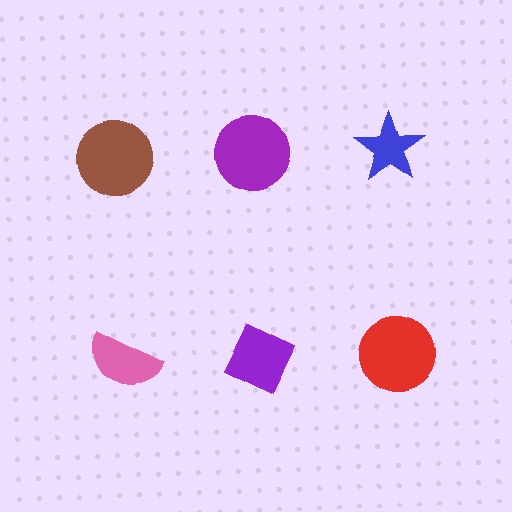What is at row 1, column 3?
A blue star.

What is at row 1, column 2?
A purple circle.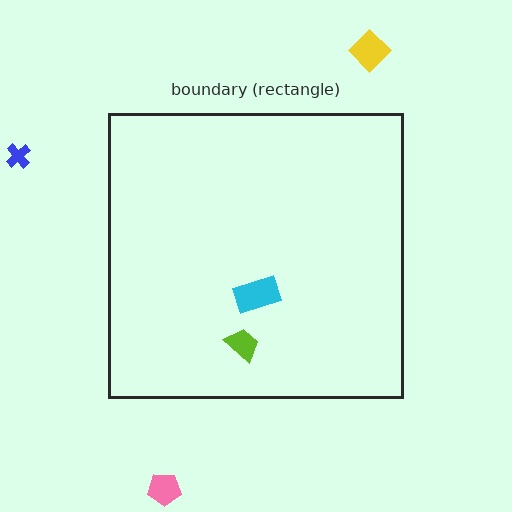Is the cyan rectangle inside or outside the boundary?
Inside.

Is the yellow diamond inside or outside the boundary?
Outside.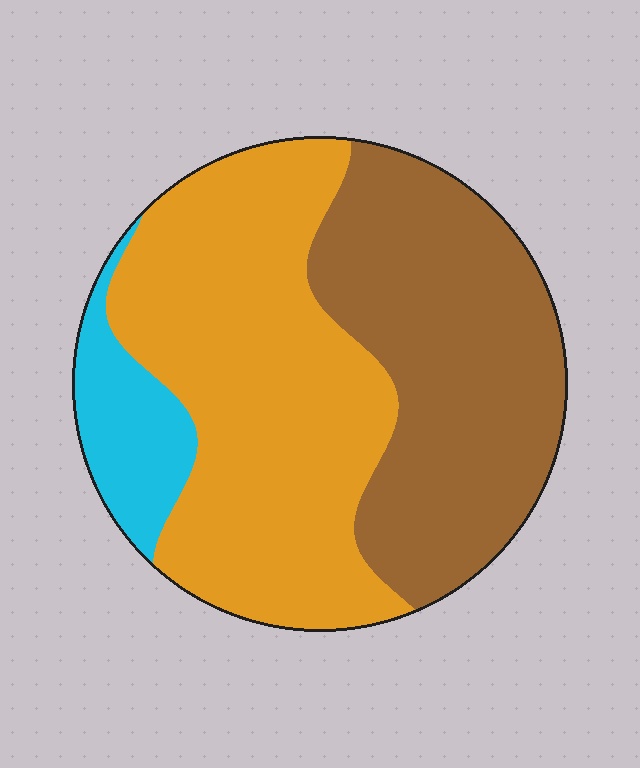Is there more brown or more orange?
Orange.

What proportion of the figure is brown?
Brown takes up about two fifths (2/5) of the figure.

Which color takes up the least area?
Cyan, at roughly 10%.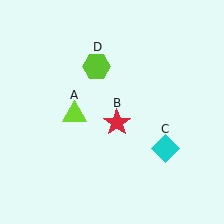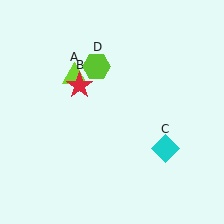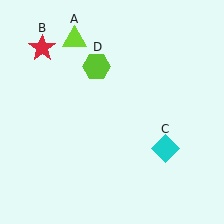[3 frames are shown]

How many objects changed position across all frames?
2 objects changed position: lime triangle (object A), red star (object B).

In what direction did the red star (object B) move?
The red star (object B) moved up and to the left.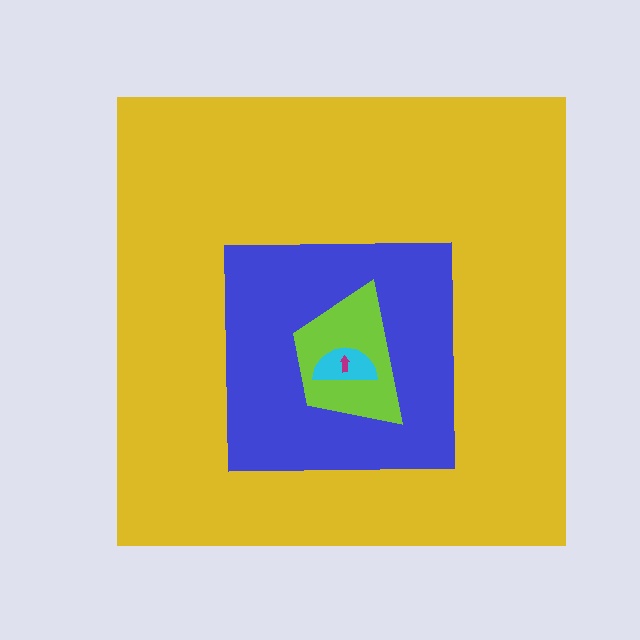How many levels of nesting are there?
5.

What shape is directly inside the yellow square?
The blue square.